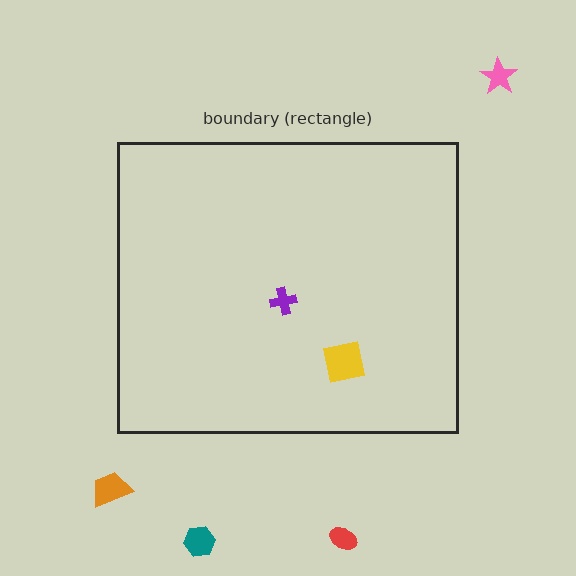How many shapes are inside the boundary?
2 inside, 4 outside.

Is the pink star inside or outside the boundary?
Outside.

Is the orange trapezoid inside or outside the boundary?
Outside.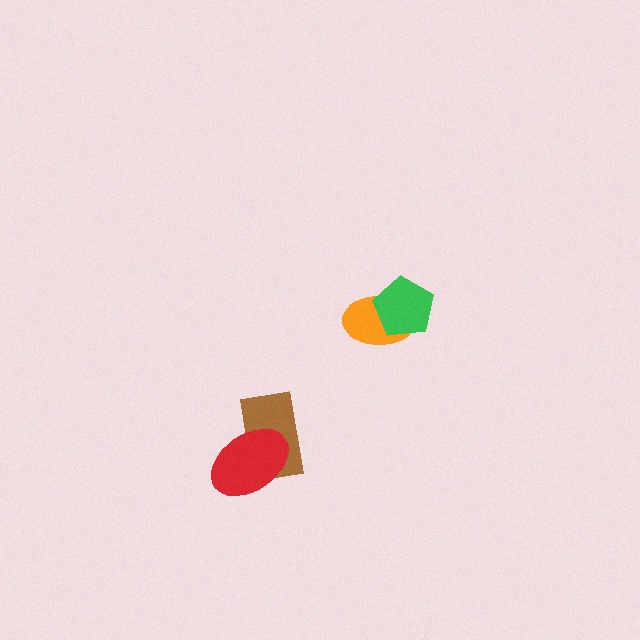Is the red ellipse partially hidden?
No, no other shape covers it.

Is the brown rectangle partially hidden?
Yes, it is partially covered by another shape.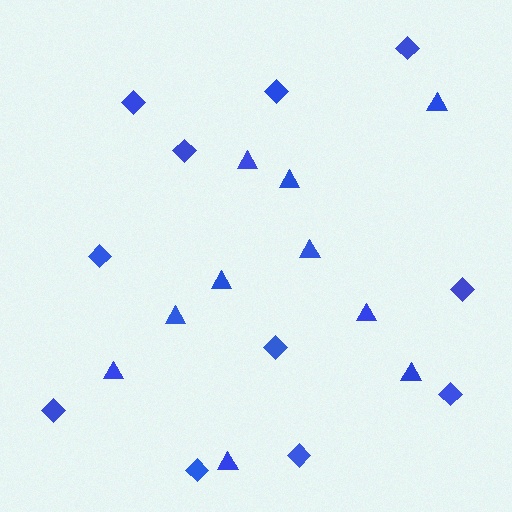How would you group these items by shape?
There are 2 groups: one group of diamonds (11) and one group of triangles (10).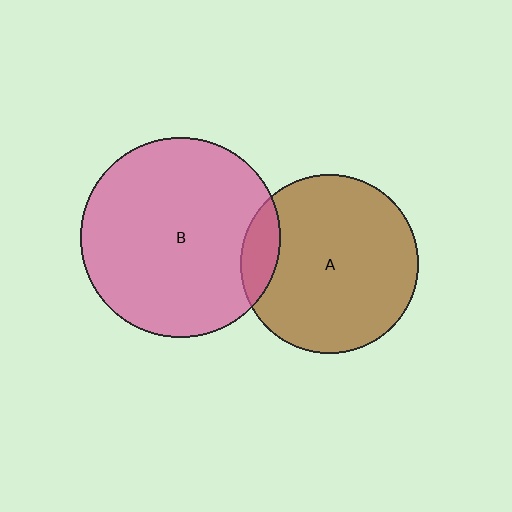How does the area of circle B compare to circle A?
Approximately 1.3 times.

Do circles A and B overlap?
Yes.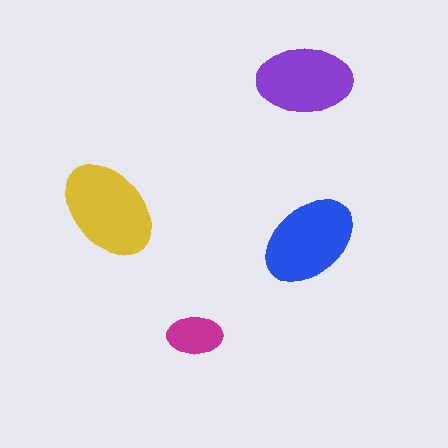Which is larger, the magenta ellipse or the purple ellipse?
The purple one.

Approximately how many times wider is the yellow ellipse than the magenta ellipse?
About 2 times wider.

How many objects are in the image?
There are 4 objects in the image.